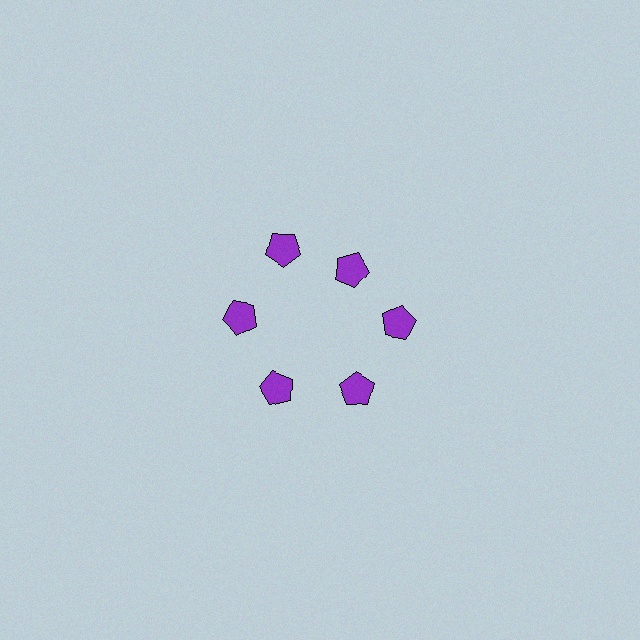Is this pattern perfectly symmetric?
No. The 6 purple pentagons are arranged in a ring, but one element near the 1 o'clock position is pulled inward toward the center, breaking the 6-fold rotational symmetry.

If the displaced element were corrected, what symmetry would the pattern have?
It would have 6-fold rotational symmetry — the pattern would map onto itself every 60 degrees.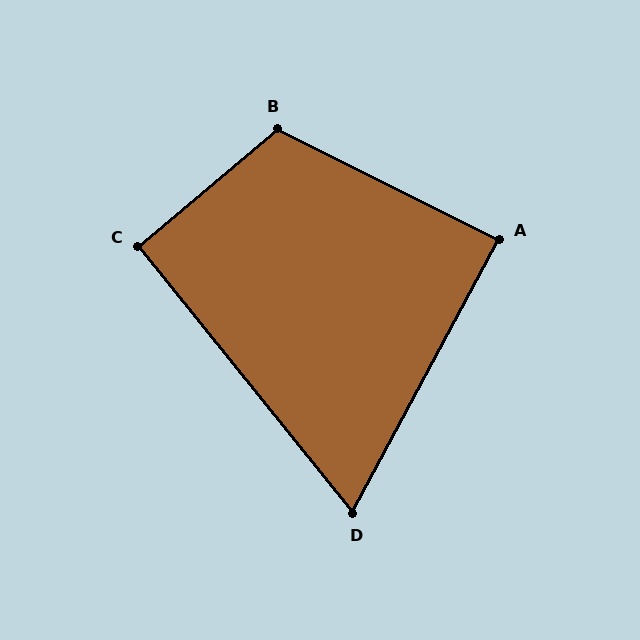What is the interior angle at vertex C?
Approximately 91 degrees (approximately right).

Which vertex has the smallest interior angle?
D, at approximately 67 degrees.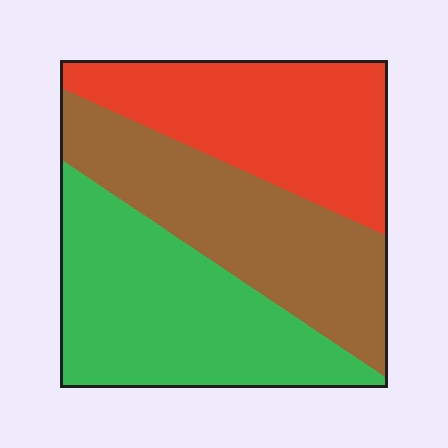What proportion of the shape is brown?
Brown covers 33% of the shape.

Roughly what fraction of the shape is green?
Green takes up between a third and a half of the shape.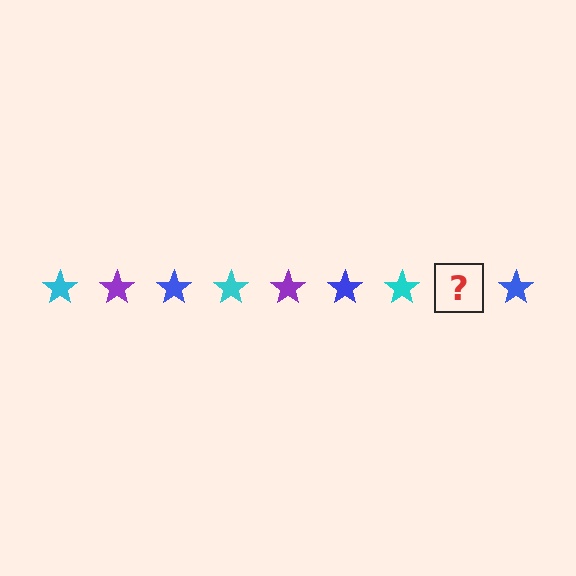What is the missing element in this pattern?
The missing element is a purple star.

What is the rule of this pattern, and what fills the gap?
The rule is that the pattern cycles through cyan, purple, blue stars. The gap should be filled with a purple star.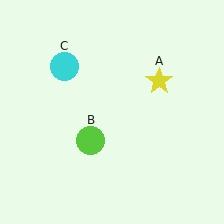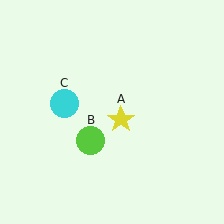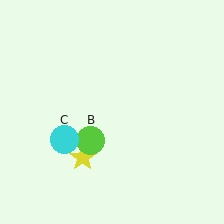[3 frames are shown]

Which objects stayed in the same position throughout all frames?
Lime circle (object B) remained stationary.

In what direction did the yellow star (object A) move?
The yellow star (object A) moved down and to the left.